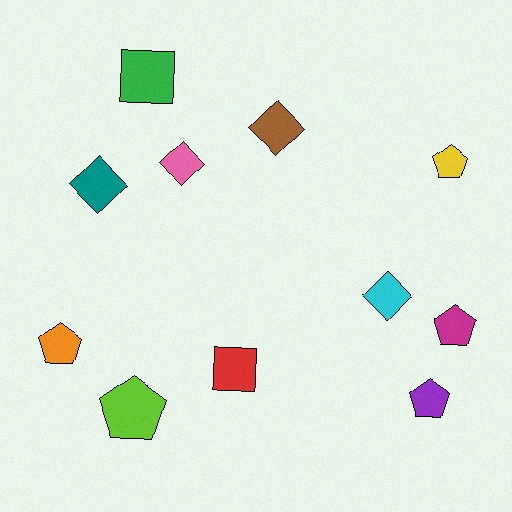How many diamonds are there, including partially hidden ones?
There are 4 diamonds.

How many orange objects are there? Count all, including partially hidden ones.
There is 1 orange object.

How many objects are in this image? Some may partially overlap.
There are 11 objects.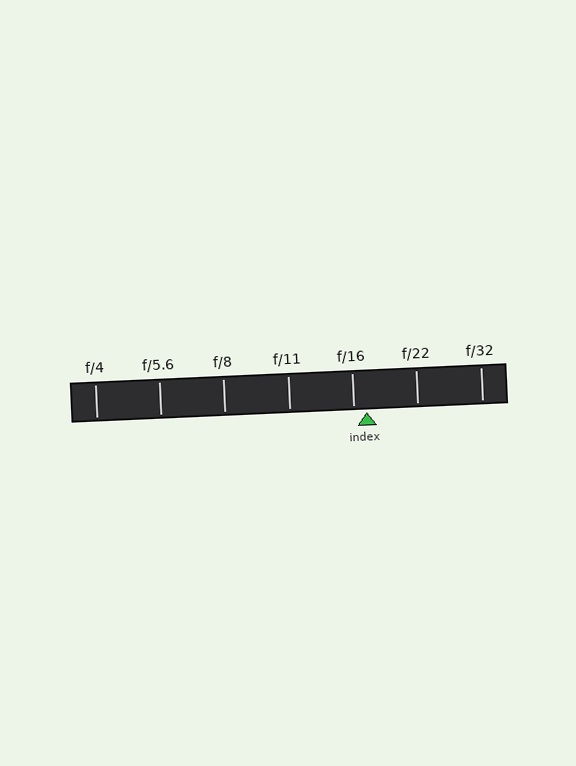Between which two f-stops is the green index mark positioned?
The index mark is between f/16 and f/22.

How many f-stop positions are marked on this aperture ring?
There are 7 f-stop positions marked.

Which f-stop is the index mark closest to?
The index mark is closest to f/16.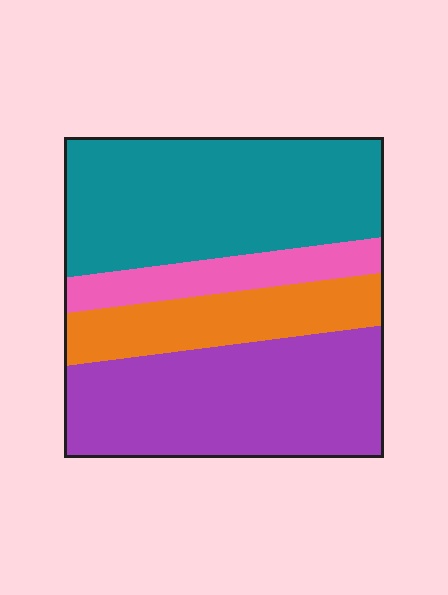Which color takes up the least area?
Pink, at roughly 10%.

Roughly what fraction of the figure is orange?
Orange covers roughly 15% of the figure.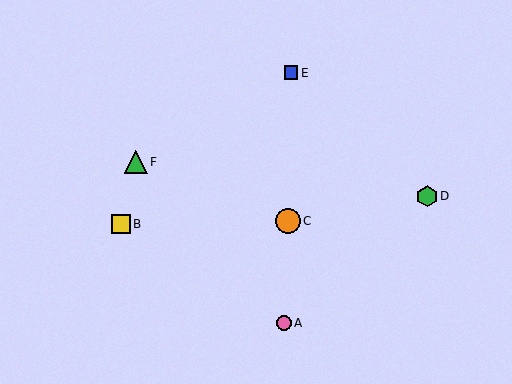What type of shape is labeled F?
Shape F is a green triangle.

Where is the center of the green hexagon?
The center of the green hexagon is at (427, 196).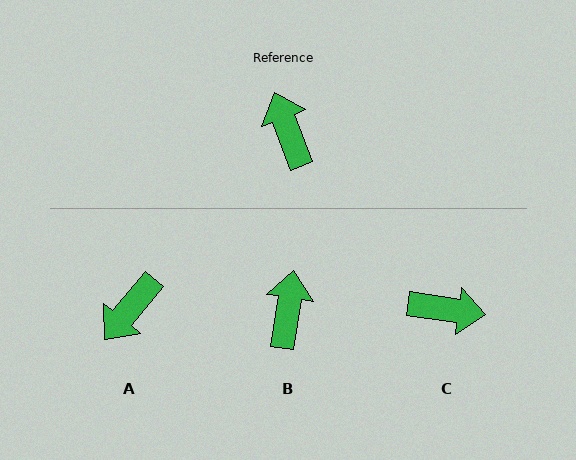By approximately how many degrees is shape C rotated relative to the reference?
Approximately 119 degrees clockwise.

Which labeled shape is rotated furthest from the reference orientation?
A, about 120 degrees away.